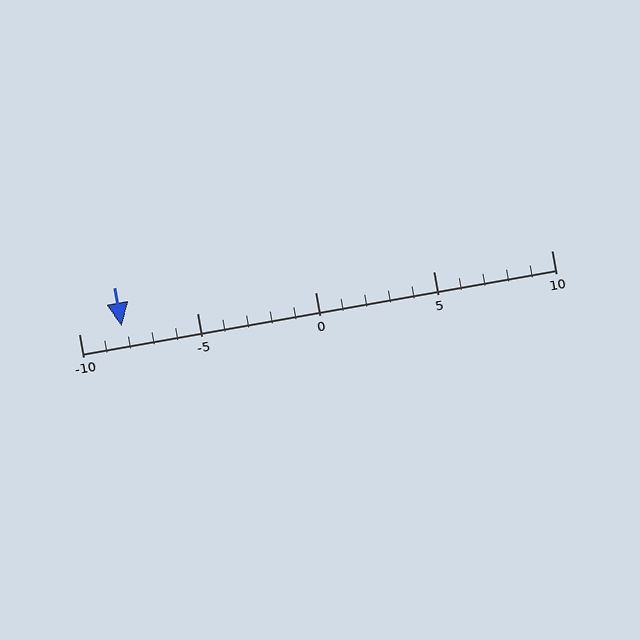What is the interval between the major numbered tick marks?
The major tick marks are spaced 5 units apart.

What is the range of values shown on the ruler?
The ruler shows values from -10 to 10.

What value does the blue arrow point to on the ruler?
The blue arrow points to approximately -8.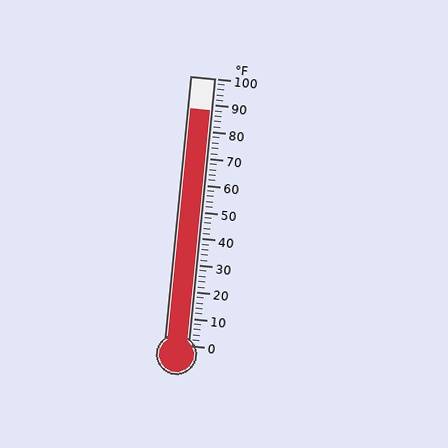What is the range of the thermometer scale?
The thermometer scale ranges from 0°F to 100°F.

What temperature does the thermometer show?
The thermometer shows approximately 88°F.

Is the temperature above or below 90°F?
The temperature is below 90°F.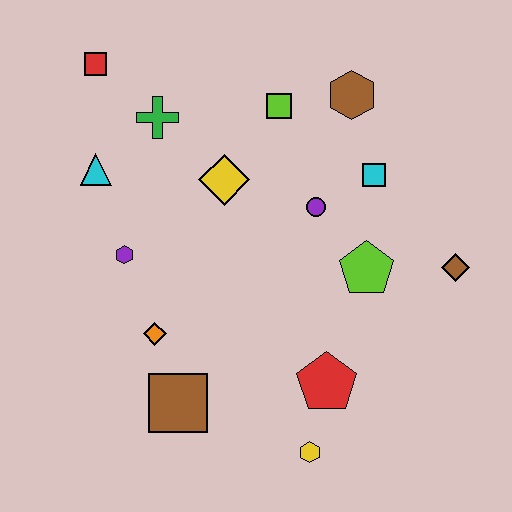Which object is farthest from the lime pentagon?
The red square is farthest from the lime pentagon.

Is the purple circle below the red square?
Yes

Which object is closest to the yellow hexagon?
The red pentagon is closest to the yellow hexagon.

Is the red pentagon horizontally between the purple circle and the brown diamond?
Yes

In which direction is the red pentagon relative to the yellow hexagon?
The red pentagon is above the yellow hexagon.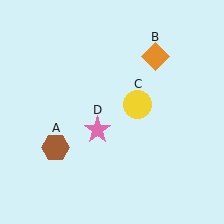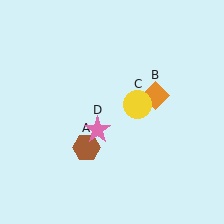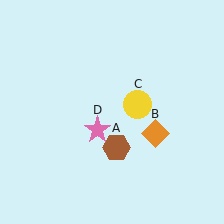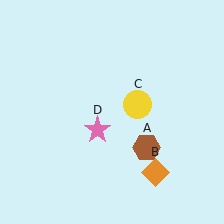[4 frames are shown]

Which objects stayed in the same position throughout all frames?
Yellow circle (object C) and pink star (object D) remained stationary.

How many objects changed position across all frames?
2 objects changed position: brown hexagon (object A), orange diamond (object B).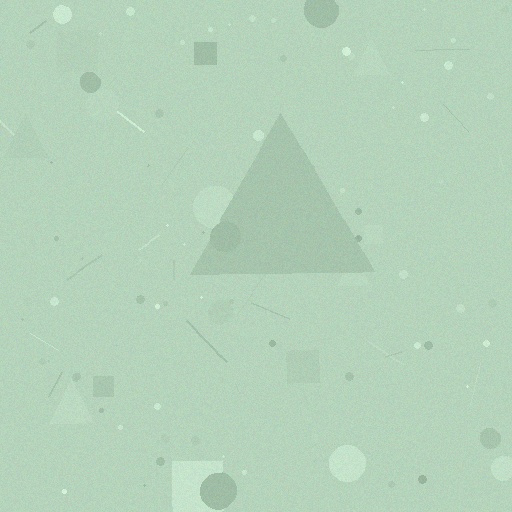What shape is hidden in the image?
A triangle is hidden in the image.